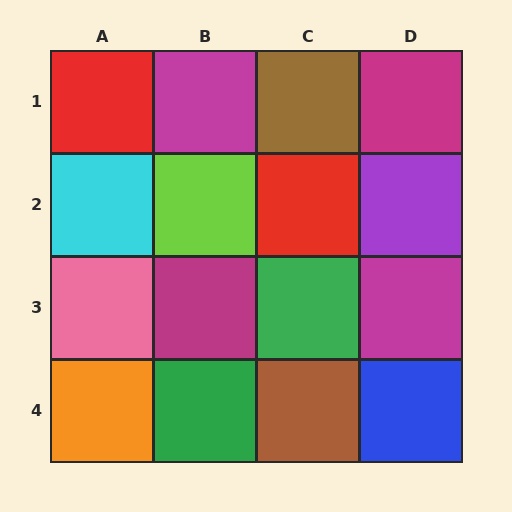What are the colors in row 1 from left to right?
Red, magenta, brown, magenta.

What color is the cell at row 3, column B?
Magenta.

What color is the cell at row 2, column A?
Cyan.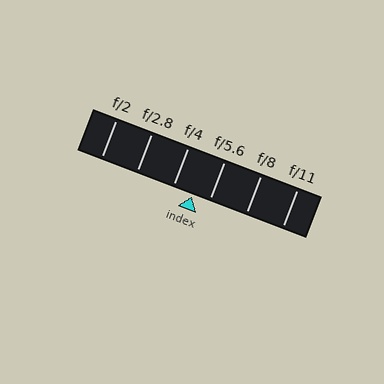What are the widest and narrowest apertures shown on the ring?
The widest aperture shown is f/2 and the narrowest is f/11.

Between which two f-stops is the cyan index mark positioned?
The index mark is between f/4 and f/5.6.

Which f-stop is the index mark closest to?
The index mark is closest to f/5.6.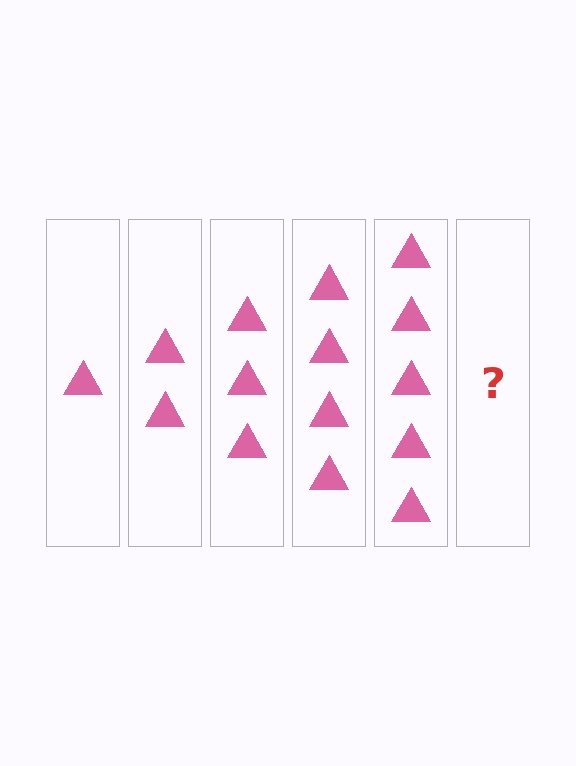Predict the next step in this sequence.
The next step is 6 triangles.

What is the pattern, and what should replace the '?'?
The pattern is that each step adds one more triangle. The '?' should be 6 triangles.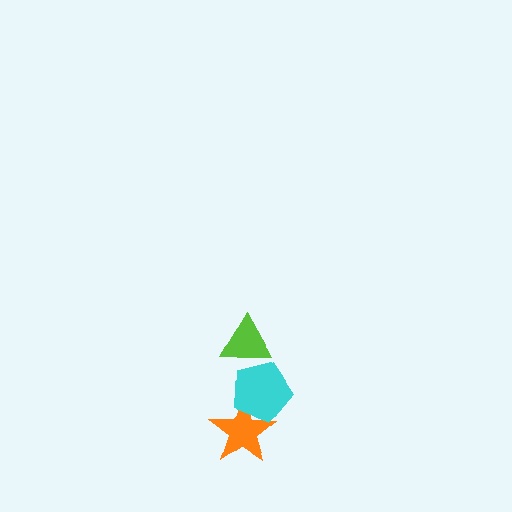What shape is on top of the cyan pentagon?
The lime triangle is on top of the cyan pentagon.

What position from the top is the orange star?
The orange star is 3rd from the top.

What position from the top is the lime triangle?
The lime triangle is 1st from the top.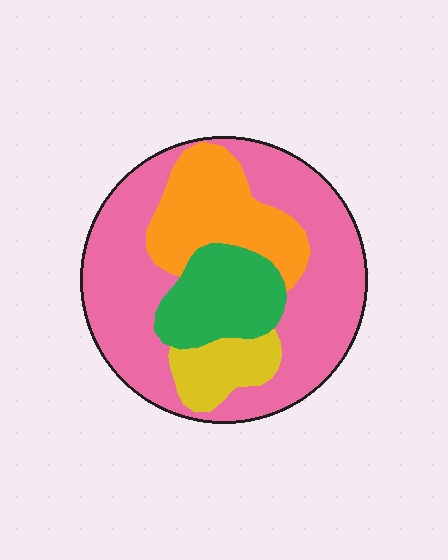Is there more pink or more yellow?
Pink.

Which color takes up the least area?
Yellow, at roughly 10%.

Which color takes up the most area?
Pink, at roughly 55%.